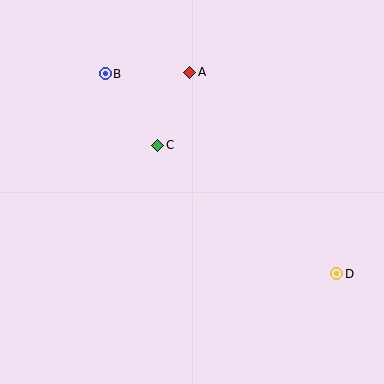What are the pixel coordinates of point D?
Point D is at (337, 274).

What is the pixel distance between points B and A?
The distance between B and A is 84 pixels.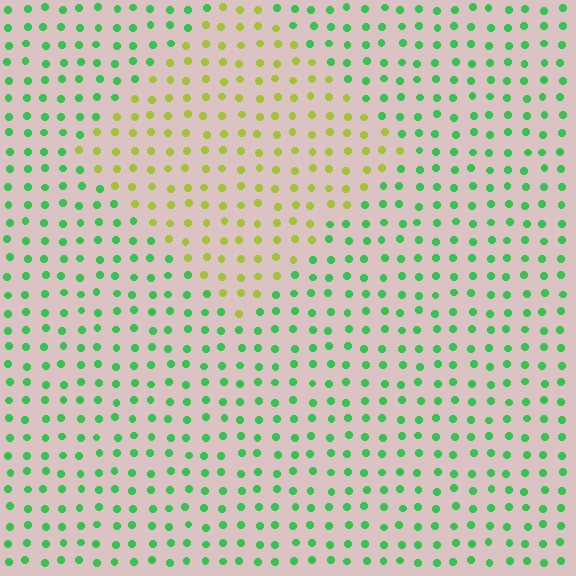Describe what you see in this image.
The image is filled with small green elements in a uniform arrangement. A diamond-shaped region is visible where the elements are tinted to a slightly different hue, forming a subtle color boundary.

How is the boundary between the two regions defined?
The boundary is defined purely by a slight shift in hue (about 57 degrees). Spacing, size, and orientation are identical on both sides.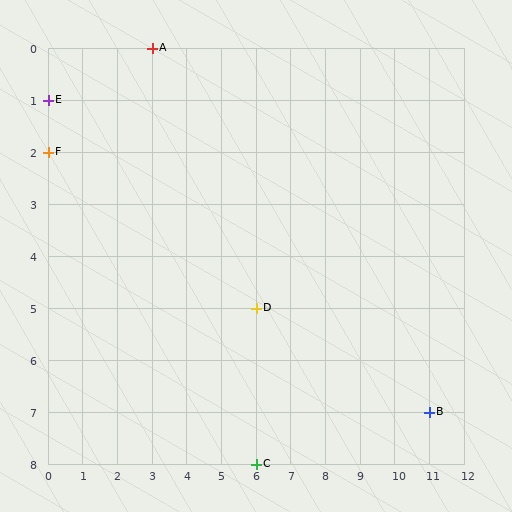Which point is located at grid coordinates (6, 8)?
Point C is at (6, 8).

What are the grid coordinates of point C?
Point C is at grid coordinates (6, 8).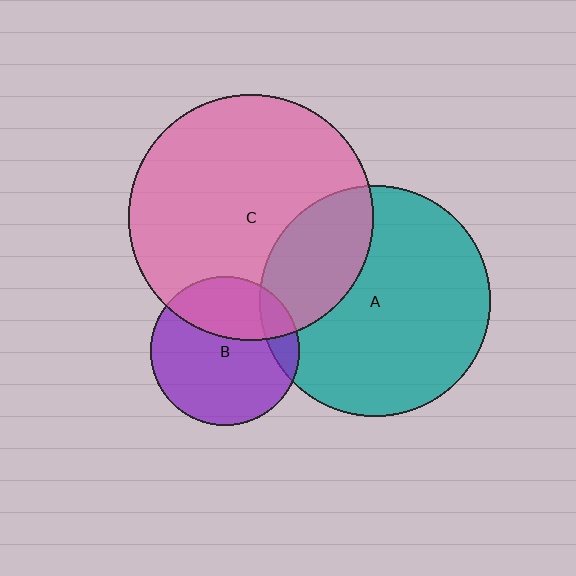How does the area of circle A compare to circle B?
Approximately 2.4 times.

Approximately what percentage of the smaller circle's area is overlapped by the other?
Approximately 15%.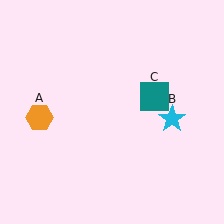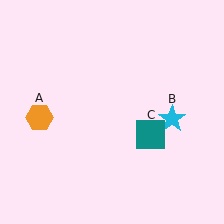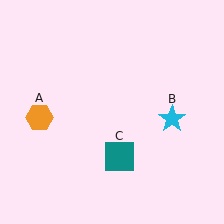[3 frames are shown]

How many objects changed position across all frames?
1 object changed position: teal square (object C).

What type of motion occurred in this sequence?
The teal square (object C) rotated clockwise around the center of the scene.